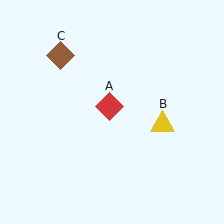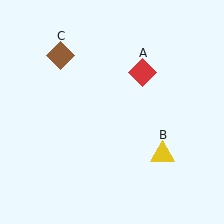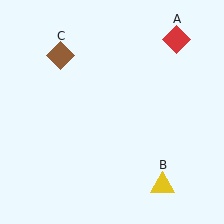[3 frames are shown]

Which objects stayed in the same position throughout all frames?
Brown diamond (object C) remained stationary.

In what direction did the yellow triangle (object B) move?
The yellow triangle (object B) moved down.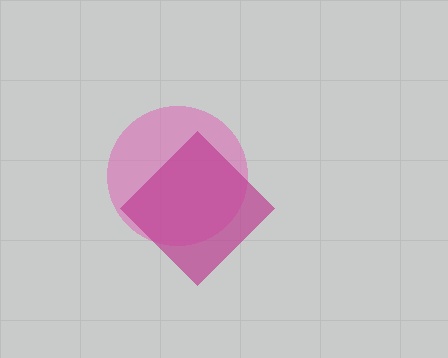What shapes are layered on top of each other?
The layered shapes are: a pink circle, a magenta diamond.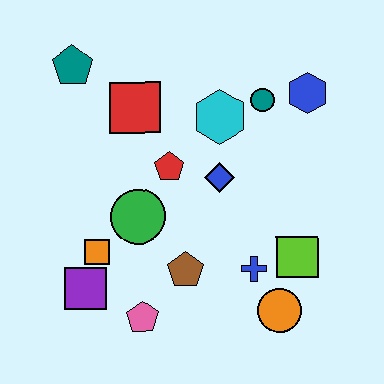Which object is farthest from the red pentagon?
The orange circle is farthest from the red pentagon.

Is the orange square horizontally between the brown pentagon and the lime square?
No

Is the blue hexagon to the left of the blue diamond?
No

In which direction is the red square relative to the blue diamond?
The red square is to the left of the blue diamond.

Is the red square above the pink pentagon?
Yes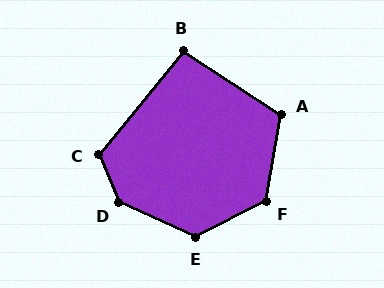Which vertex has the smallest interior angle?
B, at approximately 96 degrees.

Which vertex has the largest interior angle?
D, at approximately 137 degrees.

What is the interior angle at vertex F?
Approximately 127 degrees (obtuse).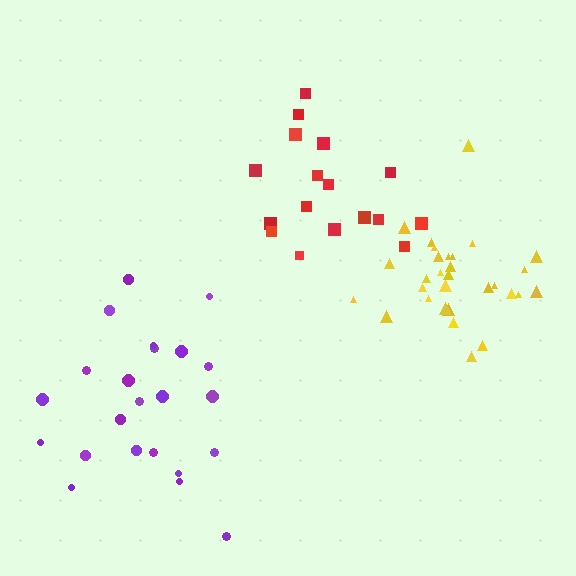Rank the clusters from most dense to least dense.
yellow, purple, red.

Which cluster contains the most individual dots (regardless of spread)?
Yellow (30).